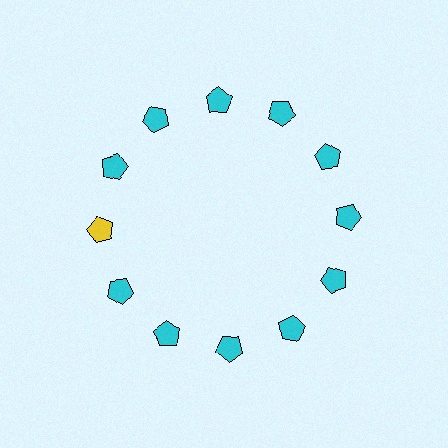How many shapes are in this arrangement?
There are 12 shapes arranged in a ring pattern.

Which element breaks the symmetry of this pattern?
The yellow pentagon at roughly the 9 o'clock position breaks the symmetry. All other shapes are cyan pentagons.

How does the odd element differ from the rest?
It has a different color: yellow instead of cyan.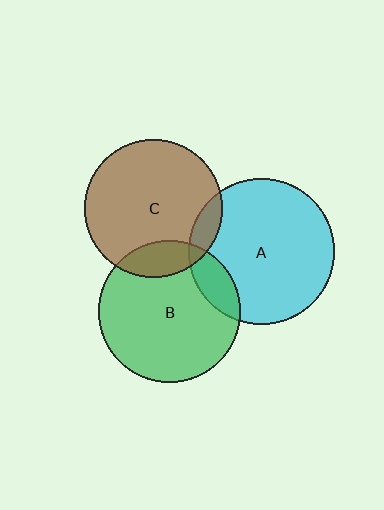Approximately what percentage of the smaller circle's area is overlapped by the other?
Approximately 10%.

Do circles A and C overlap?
Yes.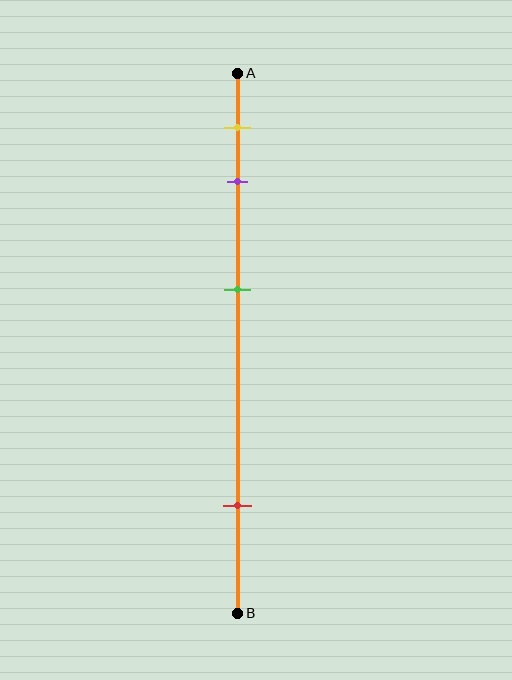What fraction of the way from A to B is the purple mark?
The purple mark is approximately 20% (0.2) of the way from A to B.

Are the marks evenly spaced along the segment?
No, the marks are not evenly spaced.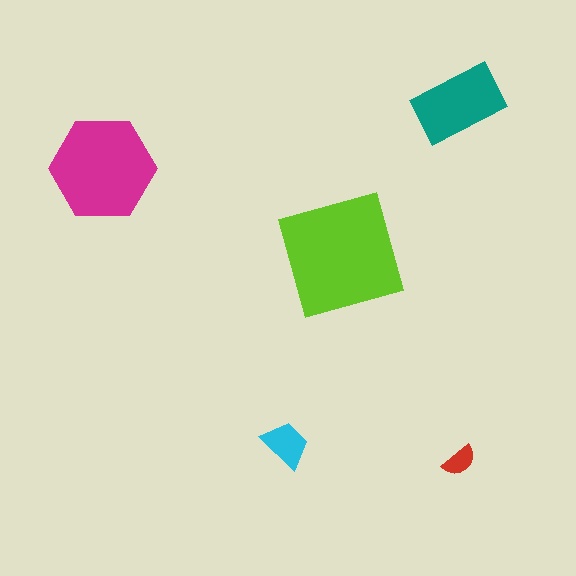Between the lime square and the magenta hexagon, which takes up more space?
The lime square.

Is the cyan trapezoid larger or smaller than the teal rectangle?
Smaller.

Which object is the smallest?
The red semicircle.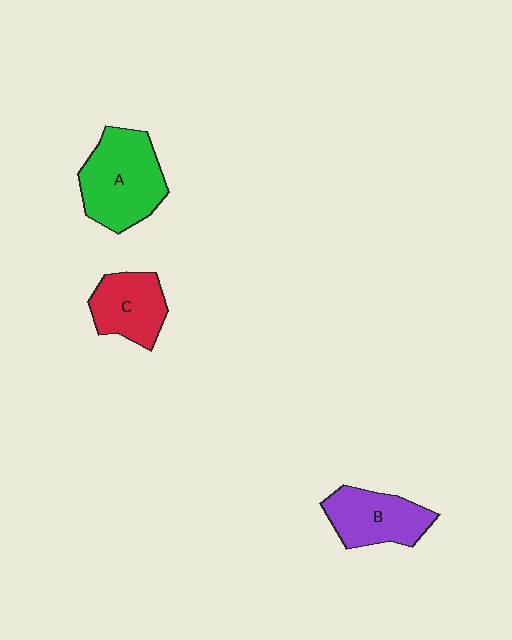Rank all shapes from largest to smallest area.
From largest to smallest: A (green), B (purple), C (red).